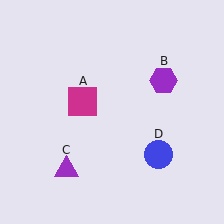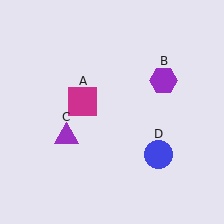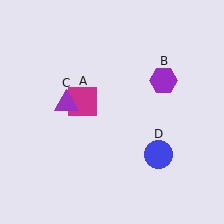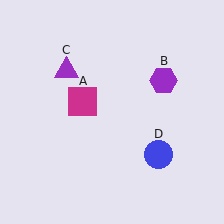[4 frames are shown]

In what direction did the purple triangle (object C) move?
The purple triangle (object C) moved up.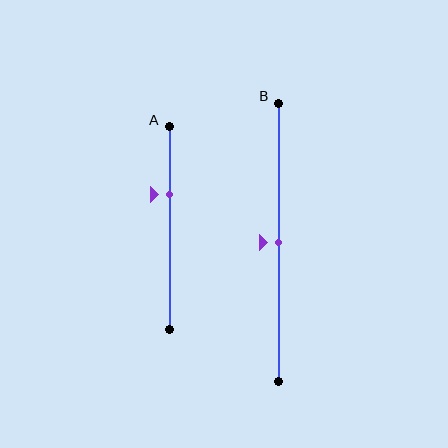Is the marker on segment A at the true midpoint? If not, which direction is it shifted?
No, the marker on segment A is shifted upward by about 16% of the segment length.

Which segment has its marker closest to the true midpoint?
Segment B has its marker closest to the true midpoint.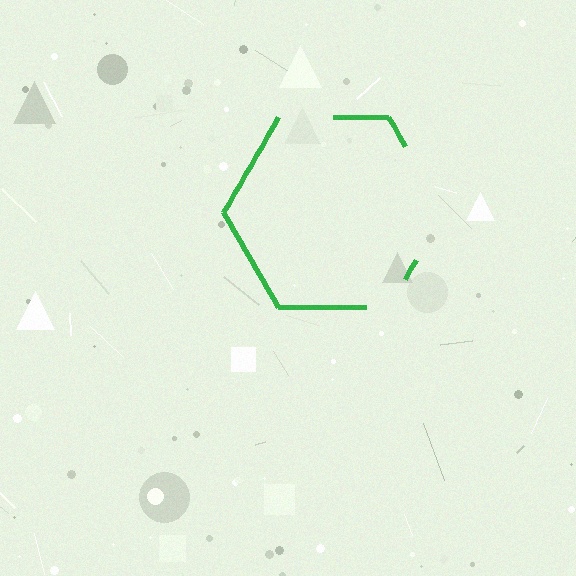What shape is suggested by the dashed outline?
The dashed outline suggests a hexagon.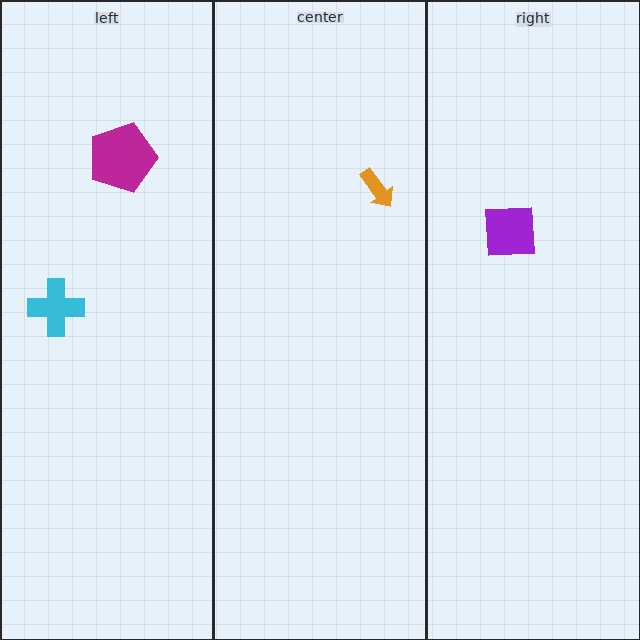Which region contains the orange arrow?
The center region.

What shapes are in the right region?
The purple square.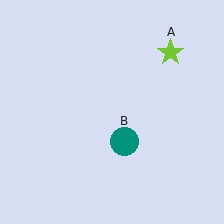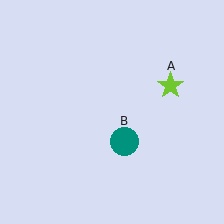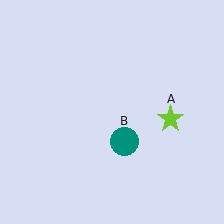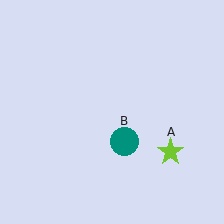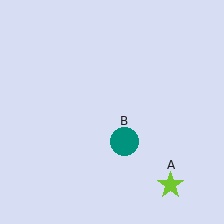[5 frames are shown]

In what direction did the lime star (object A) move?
The lime star (object A) moved down.